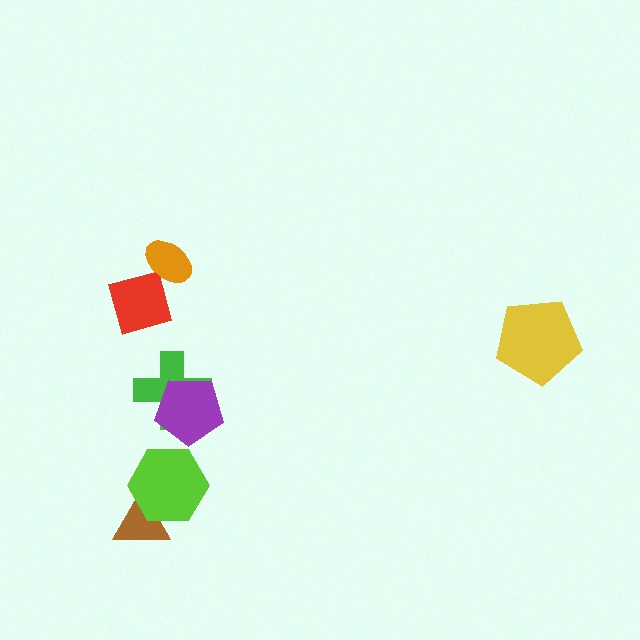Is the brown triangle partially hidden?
Yes, it is partially covered by another shape.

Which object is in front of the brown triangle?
The lime hexagon is in front of the brown triangle.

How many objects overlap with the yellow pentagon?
0 objects overlap with the yellow pentagon.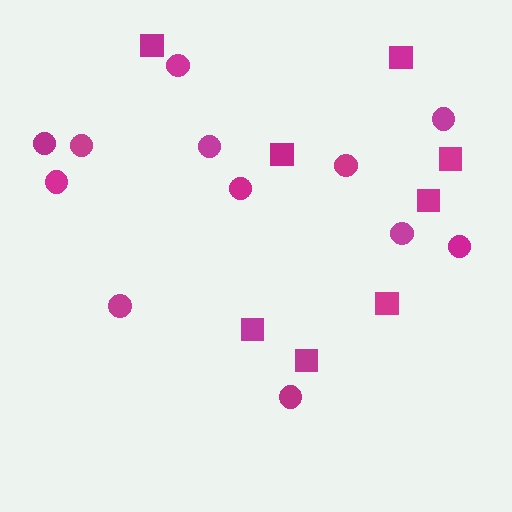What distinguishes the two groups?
There are 2 groups: one group of squares (8) and one group of circles (12).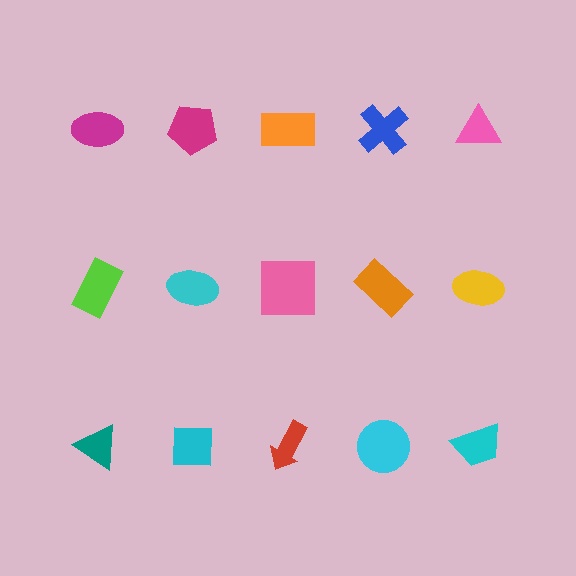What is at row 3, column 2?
A cyan square.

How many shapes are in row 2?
5 shapes.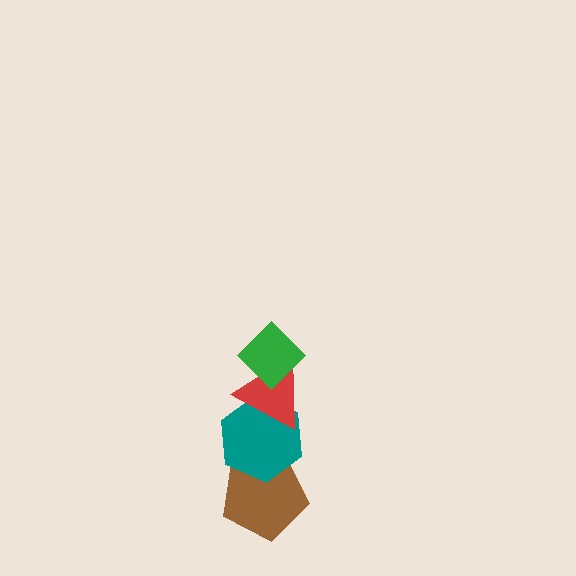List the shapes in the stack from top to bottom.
From top to bottom: the green diamond, the red triangle, the teal hexagon, the brown pentagon.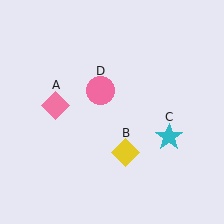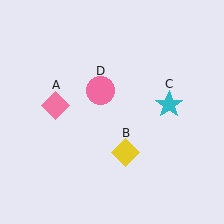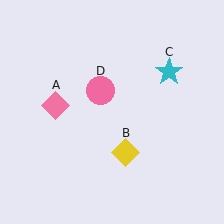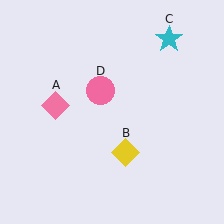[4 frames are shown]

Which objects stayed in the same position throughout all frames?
Pink diamond (object A) and yellow diamond (object B) and pink circle (object D) remained stationary.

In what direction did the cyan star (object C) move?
The cyan star (object C) moved up.